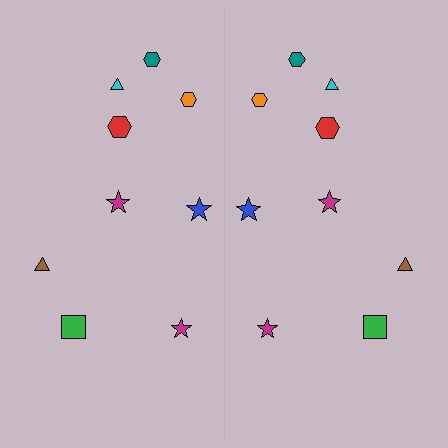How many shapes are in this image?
There are 18 shapes in this image.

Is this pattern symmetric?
Yes, this pattern has bilateral (reflection) symmetry.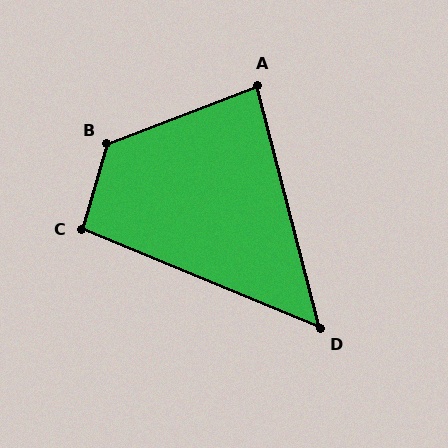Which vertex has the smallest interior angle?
D, at approximately 53 degrees.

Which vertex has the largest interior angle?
B, at approximately 127 degrees.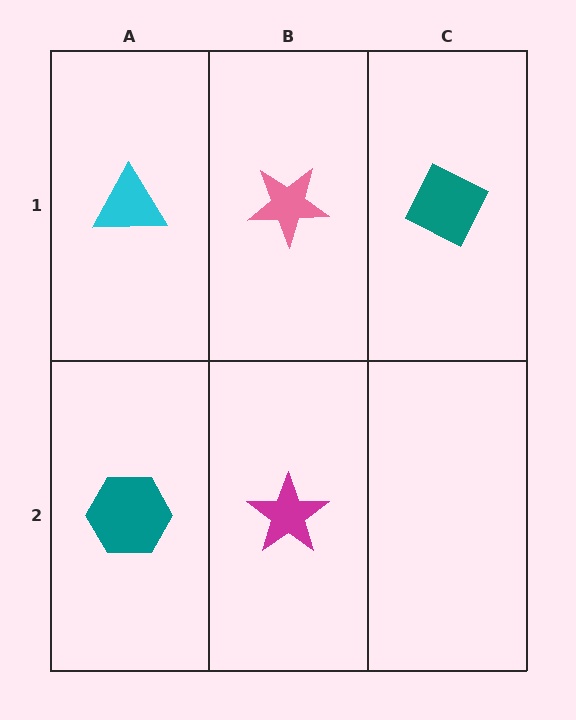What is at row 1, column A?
A cyan triangle.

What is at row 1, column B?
A pink star.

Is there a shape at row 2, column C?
No, that cell is empty.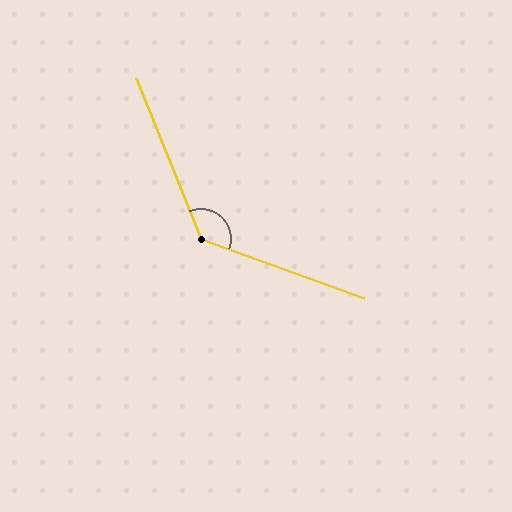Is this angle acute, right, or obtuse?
It is obtuse.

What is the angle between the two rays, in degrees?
Approximately 132 degrees.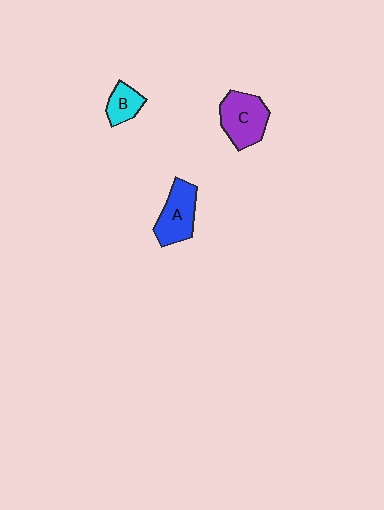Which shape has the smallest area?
Shape B (cyan).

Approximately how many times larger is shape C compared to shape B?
Approximately 1.9 times.